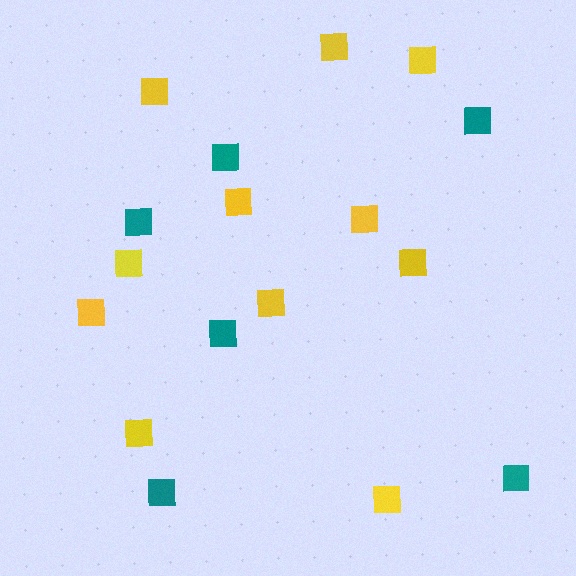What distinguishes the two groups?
There are 2 groups: one group of yellow squares (11) and one group of teal squares (6).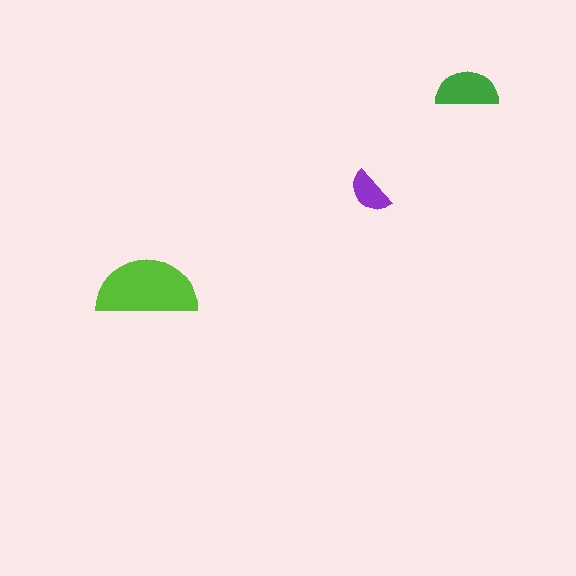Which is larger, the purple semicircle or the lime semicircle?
The lime one.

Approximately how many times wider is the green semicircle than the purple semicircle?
About 1.5 times wider.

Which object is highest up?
The green semicircle is topmost.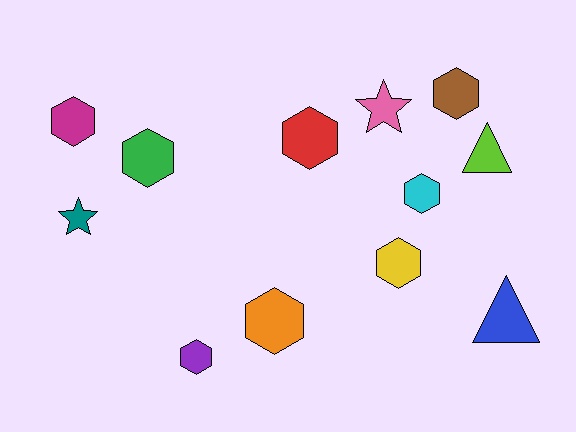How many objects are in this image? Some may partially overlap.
There are 12 objects.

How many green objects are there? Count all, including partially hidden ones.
There is 1 green object.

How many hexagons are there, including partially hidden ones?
There are 8 hexagons.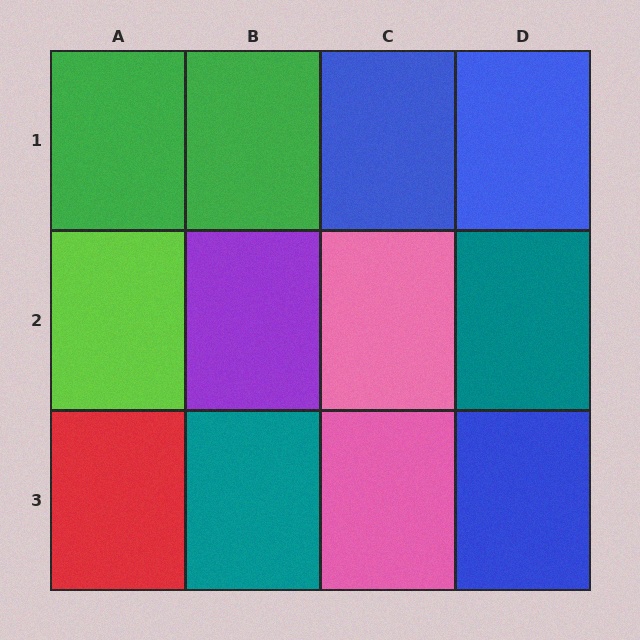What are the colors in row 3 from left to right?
Red, teal, pink, blue.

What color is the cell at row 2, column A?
Lime.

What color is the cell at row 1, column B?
Green.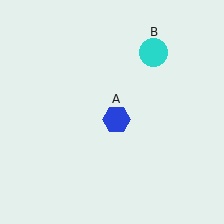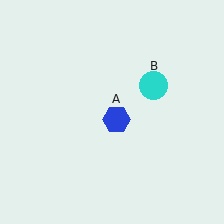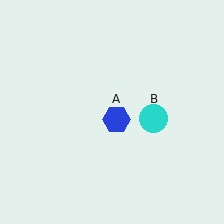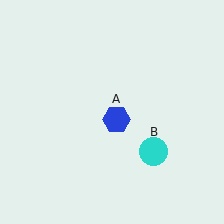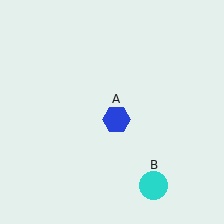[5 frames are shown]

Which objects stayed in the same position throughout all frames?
Blue hexagon (object A) remained stationary.